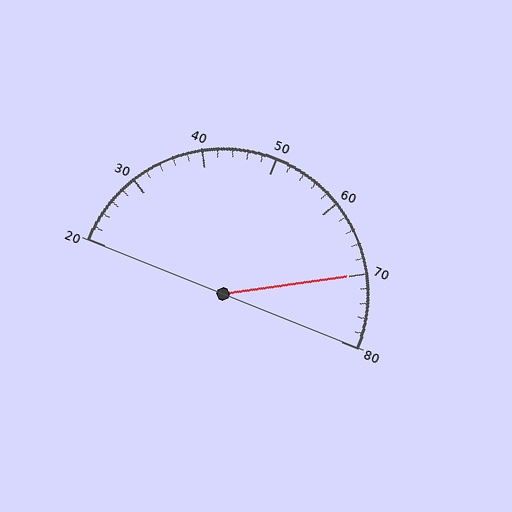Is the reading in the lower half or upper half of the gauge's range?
The reading is in the upper half of the range (20 to 80).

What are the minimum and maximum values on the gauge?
The gauge ranges from 20 to 80.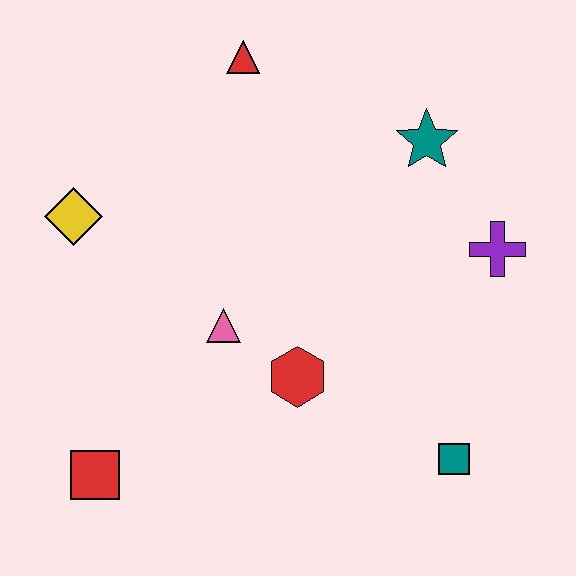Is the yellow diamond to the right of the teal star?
No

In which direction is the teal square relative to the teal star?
The teal square is below the teal star.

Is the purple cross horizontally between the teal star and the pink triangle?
No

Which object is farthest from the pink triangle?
The purple cross is farthest from the pink triangle.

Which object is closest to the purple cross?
The teal star is closest to the purple cross.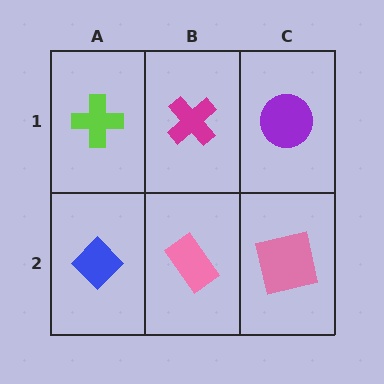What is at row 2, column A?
A blue diamond.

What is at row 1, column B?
A magenta cross.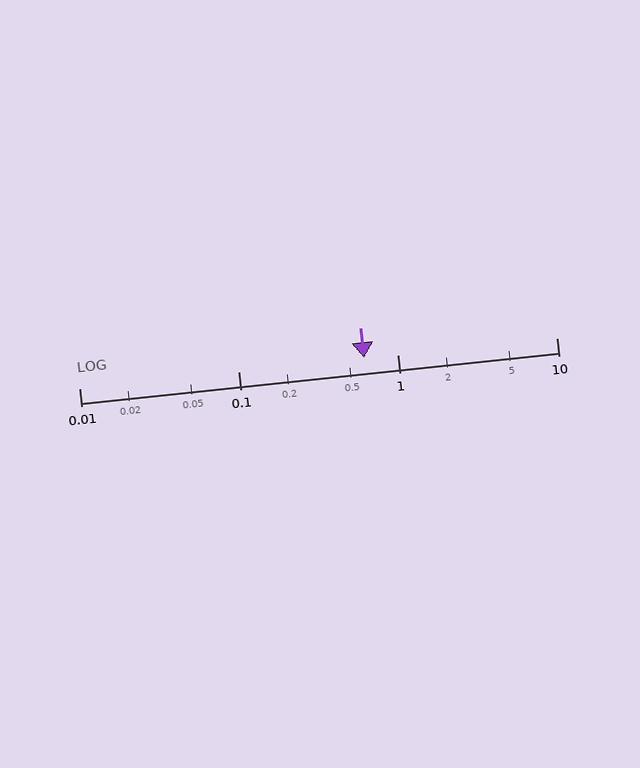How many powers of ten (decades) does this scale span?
The scale spans 3 decades, from 0.01 to 10.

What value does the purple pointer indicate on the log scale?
The pointer indicates approximately 0.62.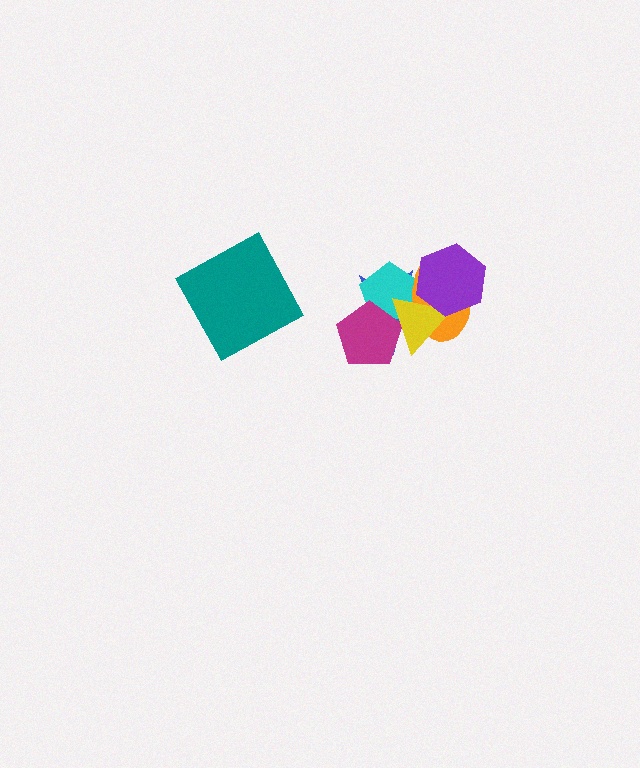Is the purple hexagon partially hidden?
No, no other shape covers it.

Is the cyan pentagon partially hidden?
Yes, it is partially covered by another shape.